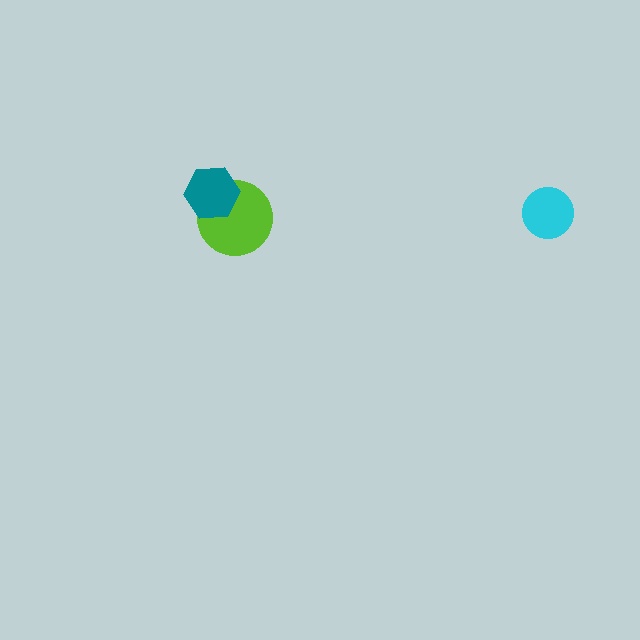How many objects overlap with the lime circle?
1 object overlaps with the lime circle.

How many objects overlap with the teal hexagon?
1 object overlaps with the teal hexagon.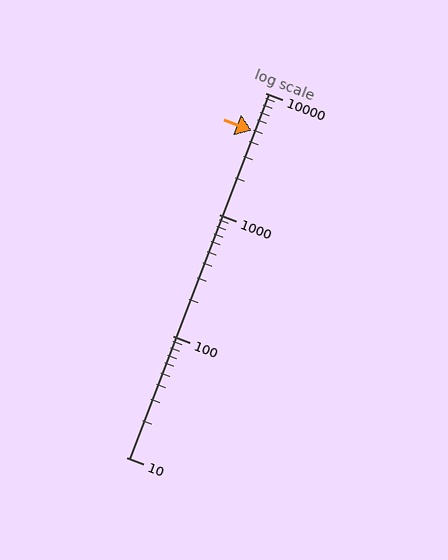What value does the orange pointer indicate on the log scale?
The pointer indicates approximately 4900.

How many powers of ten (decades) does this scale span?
The scale spans 3 decades, from 10 to 10000.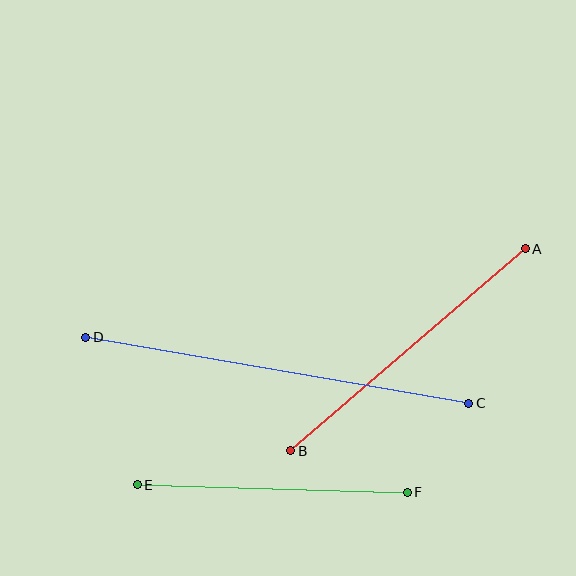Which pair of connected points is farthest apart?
Points C and D are farthest apart.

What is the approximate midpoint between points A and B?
The midpoint is at approximately (408, 350) pixels.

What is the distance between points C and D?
The distance is approximately 388 pixels.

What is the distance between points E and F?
The distance is approximately 270 pixels.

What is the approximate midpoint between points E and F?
The midpoint is at approximately (272, 488) pixels.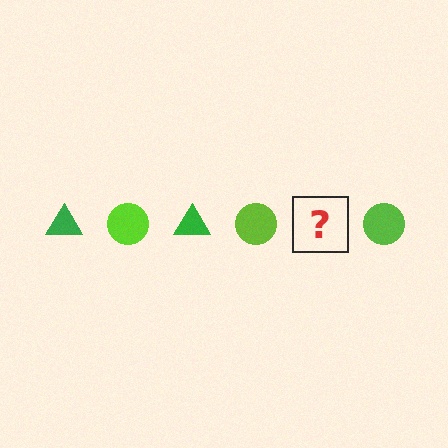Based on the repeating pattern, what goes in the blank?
The blank should be a green triangle.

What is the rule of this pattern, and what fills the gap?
The rule is that the pattern alternates between green triangle and lime circle. The gap should be filled with a green triangle.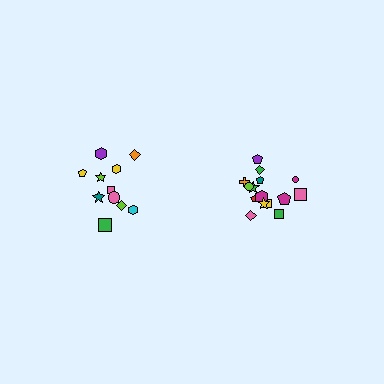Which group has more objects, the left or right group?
The right group.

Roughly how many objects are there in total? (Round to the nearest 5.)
Roughly 25 objects in total.